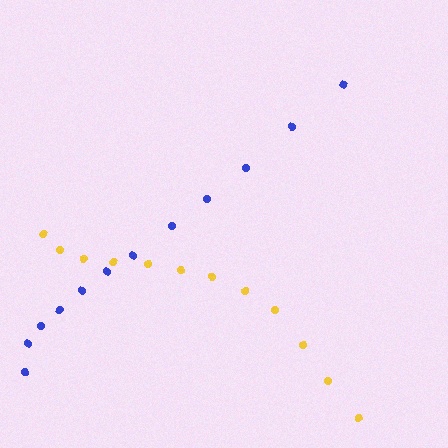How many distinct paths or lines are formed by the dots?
There are 2 distinct paths.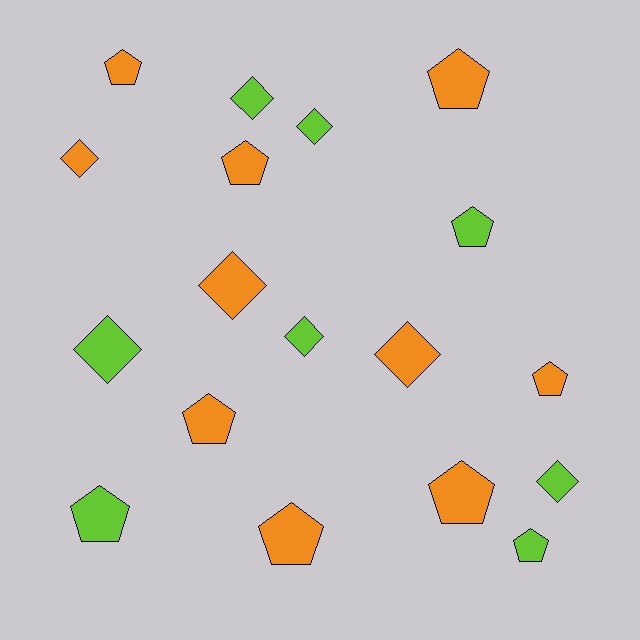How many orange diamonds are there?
There are 3 orange diamonds.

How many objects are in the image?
There are 18 objects.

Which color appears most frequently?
Orange, with 10 objects.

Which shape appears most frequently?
Pentagon, with 10 objects.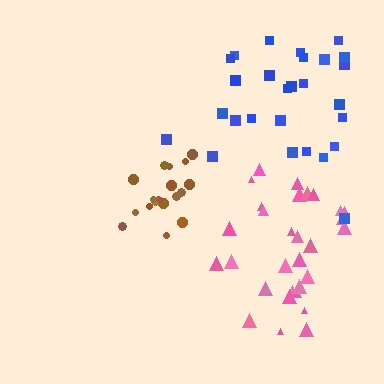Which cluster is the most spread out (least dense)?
Blue.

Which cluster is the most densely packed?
Brown.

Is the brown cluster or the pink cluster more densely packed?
Brown.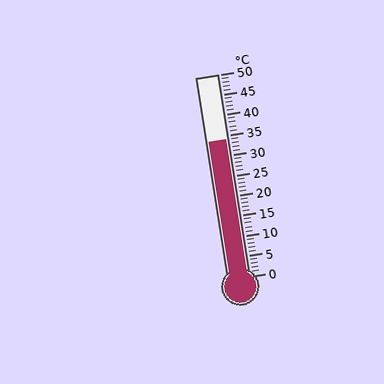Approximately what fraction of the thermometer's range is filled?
The thermometer is filled to approximately 70% of its range.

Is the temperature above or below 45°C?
The temperature is below 45°C.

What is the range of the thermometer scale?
The thermometer scale ranges from 0°C to 50°C.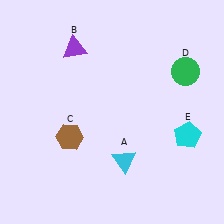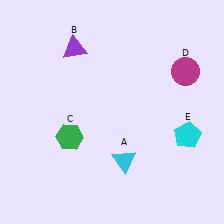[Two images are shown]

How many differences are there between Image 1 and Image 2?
There are 2 differences between the two images.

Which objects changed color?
C changed from brown to green. D changed from green to magenta.